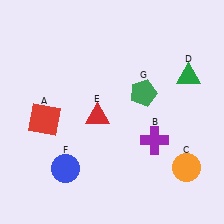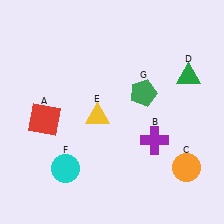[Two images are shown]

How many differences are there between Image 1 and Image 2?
There are 2 differences between the two images.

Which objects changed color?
E changed from red to yellow. F changed from blue to cyan.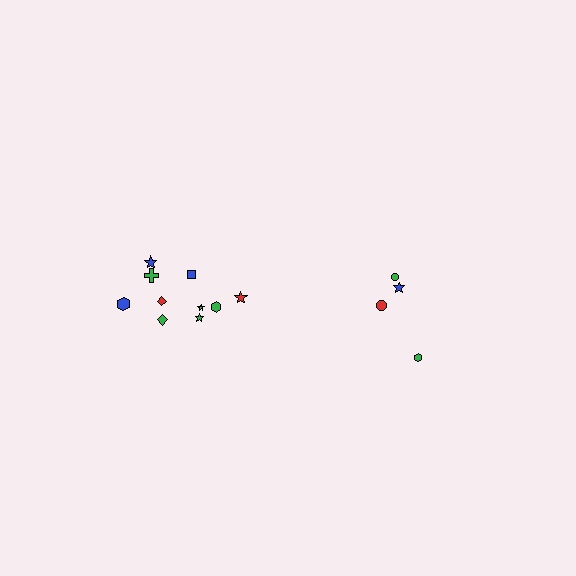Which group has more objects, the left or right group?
The left group.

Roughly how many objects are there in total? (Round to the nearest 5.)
Roughly 15 objects in total.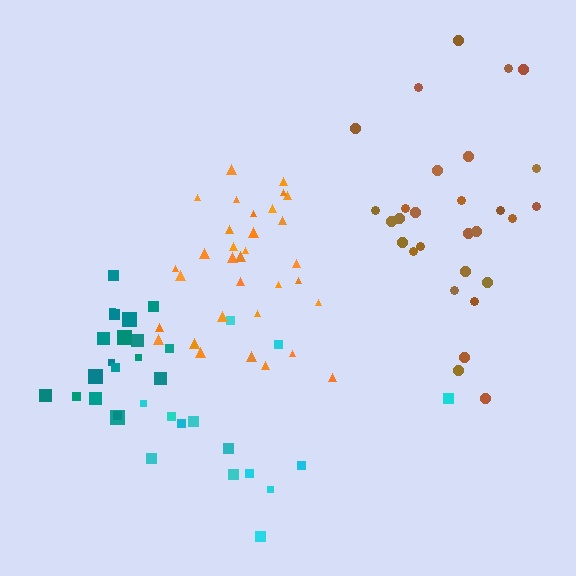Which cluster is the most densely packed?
Teal.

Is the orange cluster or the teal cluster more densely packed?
Teal.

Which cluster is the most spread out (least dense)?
Cyan.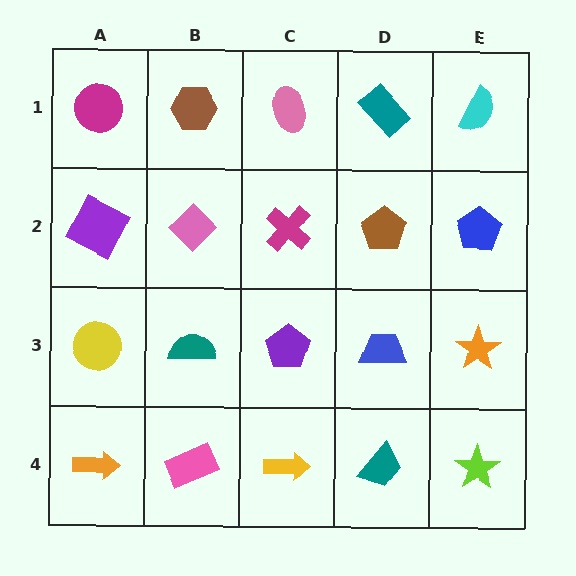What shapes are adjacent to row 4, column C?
A purple pentagon (row 3, column C), a pink rectangle (row 4, column B), a teal trapezoid (row 4, column D).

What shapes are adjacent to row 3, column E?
A blue pentagon (row 2, column E), a lime star (row 4, column E), a blue trapezoid (row 3, column D).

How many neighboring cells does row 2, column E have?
3.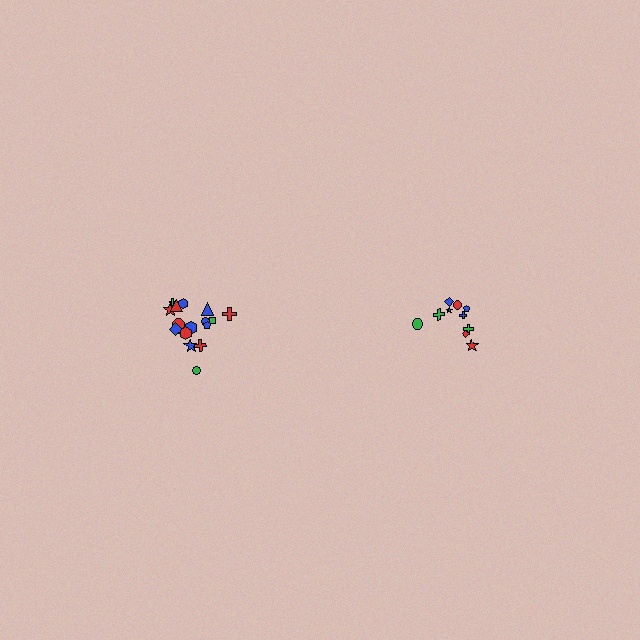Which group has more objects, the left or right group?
The left group.